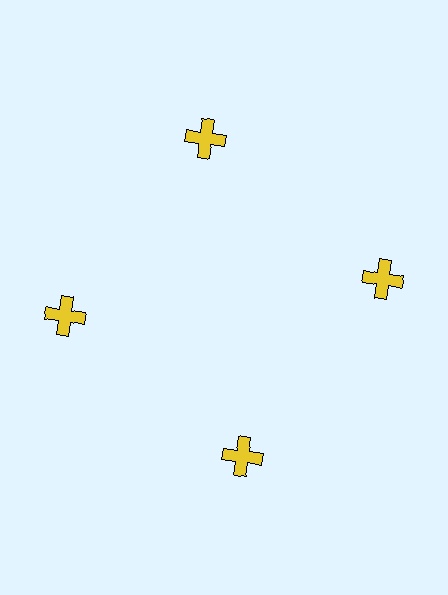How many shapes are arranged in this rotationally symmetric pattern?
There are 4 shapes, arranged in 4 groups of 1.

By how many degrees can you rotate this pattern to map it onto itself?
The pattern maps onto itself every 90 degrees of rotation.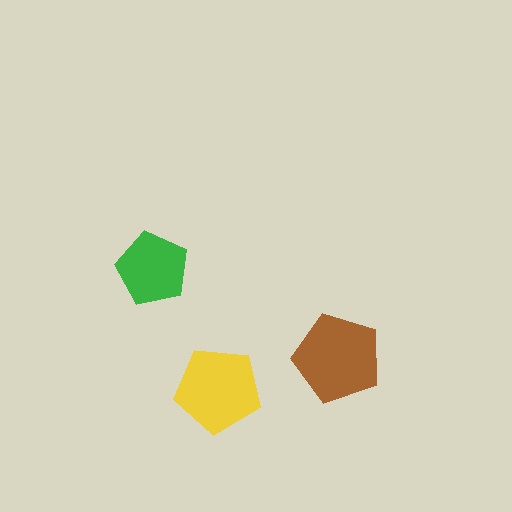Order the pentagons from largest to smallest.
the brown one, the yellow one, the green one.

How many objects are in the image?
There are 3 objects in the image.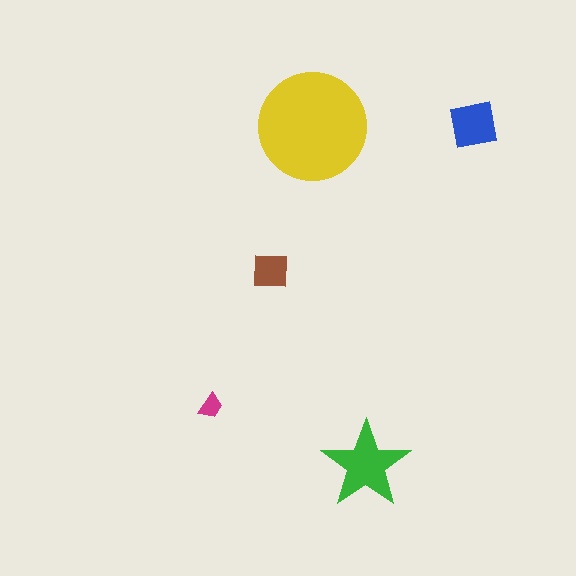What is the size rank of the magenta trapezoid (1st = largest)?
5th.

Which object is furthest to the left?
The magenta trapezoid is leftmost.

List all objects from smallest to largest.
The magenta trapezoid, the brown square, the blue square, the green star, the yellow circle.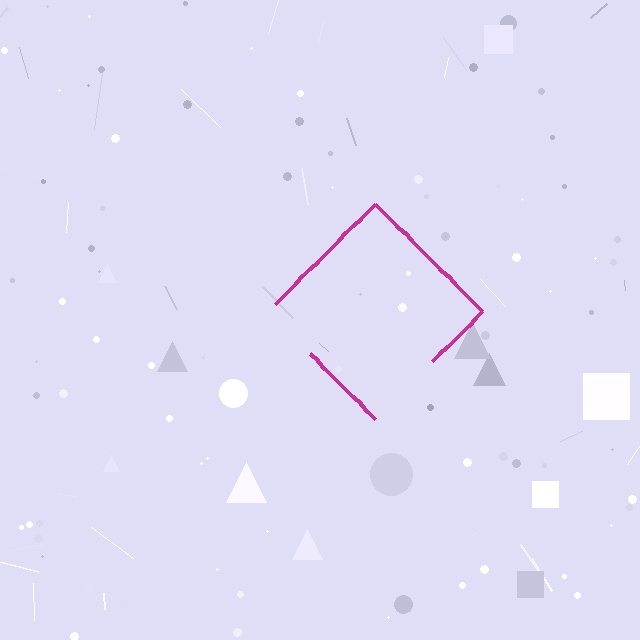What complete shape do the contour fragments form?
The contour fragments form a diamond.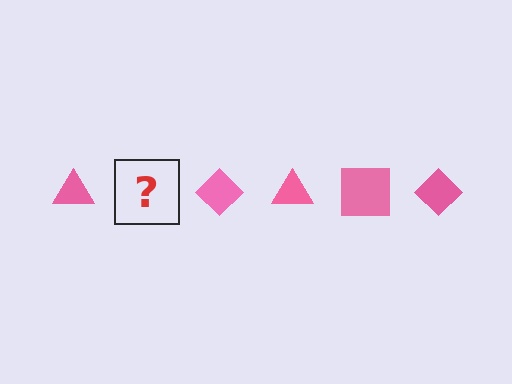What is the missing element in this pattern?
The missing element is a pink square.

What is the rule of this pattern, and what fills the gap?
The rule is that the pattern cycles through triangle, square, diamond shapes in pink. The gap should be filled with a pink square.